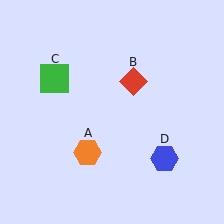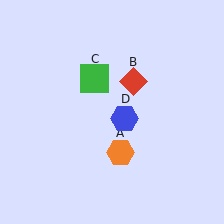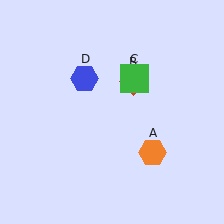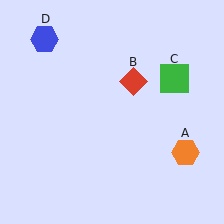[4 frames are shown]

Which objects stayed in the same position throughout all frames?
Red diamond (object B) remained stationary.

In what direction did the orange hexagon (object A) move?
The orange hexagon (object A) moved right.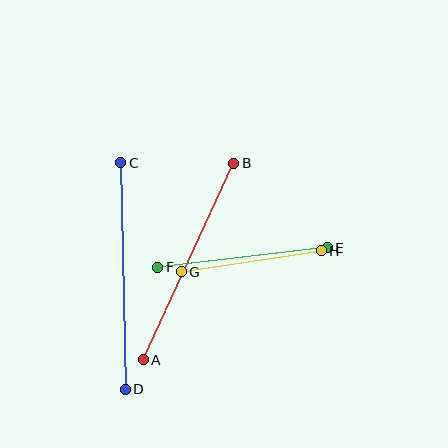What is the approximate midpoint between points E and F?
The midpoint is at approximately (242, 258) pixels.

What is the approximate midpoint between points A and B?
The midpoint is at approximately (189, 261) pixels.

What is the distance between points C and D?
The distance is approximately 227 pixels.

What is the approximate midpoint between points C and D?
The midpoint is at approximately (123, 276) pixels.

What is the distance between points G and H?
The distance is approximately 142 pixels.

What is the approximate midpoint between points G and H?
The midpoint is at approximately (251, 261) pixels.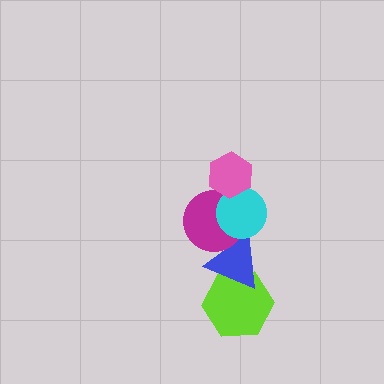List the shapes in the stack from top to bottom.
From top to bottom: the pink hexagon, the cyan circle, the magenta circle, the blue triangle, the lime hexagon.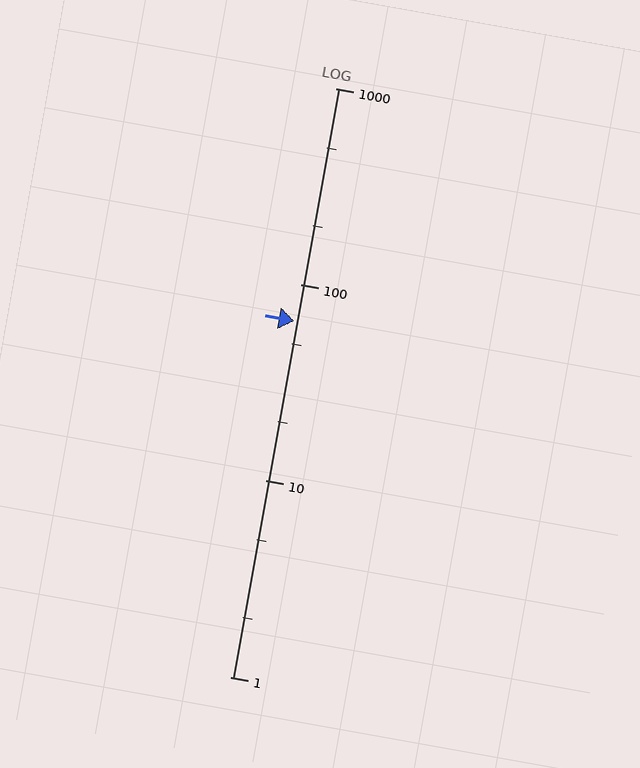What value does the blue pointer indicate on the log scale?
The pointer indicates approximately 65.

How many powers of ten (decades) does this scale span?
The scale spans 3 decades, from 1 to 1000.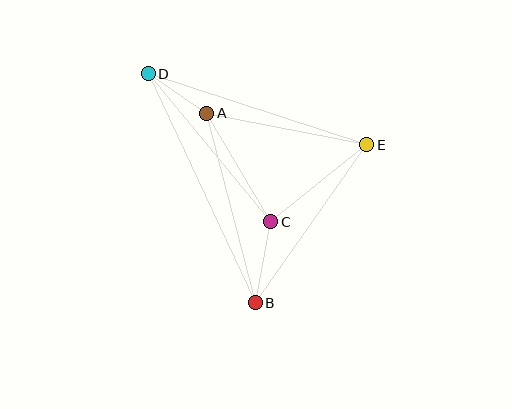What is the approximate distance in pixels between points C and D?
The distance between C and D is approximately 192 pixels.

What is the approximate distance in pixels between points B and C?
The distance between B and C is approximately 82 pixels.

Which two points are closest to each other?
Points A and D are closest to each other.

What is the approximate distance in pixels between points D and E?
The distance between D and E is approximately 230 pixels.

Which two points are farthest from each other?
Points B and D are farthest from each other.